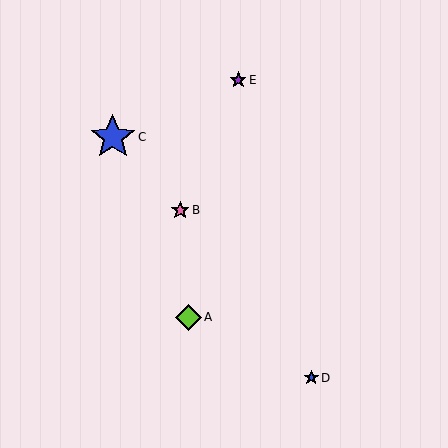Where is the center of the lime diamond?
The center of the lime diamond is at (188, 317).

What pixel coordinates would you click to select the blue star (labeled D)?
Click at (311, 378) to select the blue star D.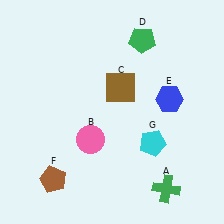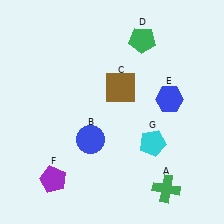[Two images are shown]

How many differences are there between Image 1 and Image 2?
There are 2 differences between the two images.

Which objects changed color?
B changed from pink to blue. F changed from brown to purple.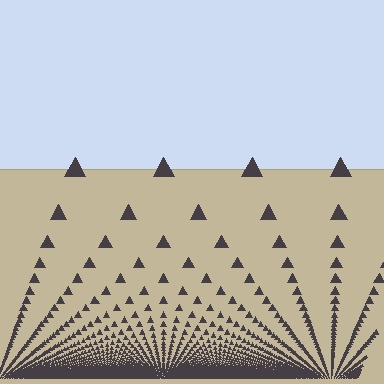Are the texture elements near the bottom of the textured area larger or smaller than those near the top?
Smaller. The gradient is inverted — elements near the bottom are smaller and denser.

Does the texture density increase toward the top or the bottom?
Density increases toward the bottom.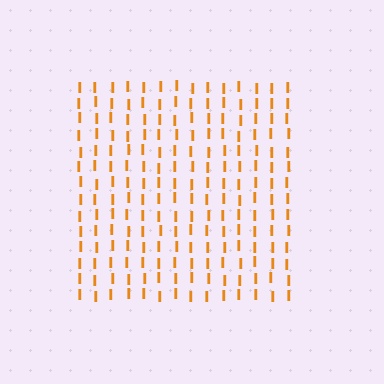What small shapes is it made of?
It is made of small letter I's.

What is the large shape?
The large shape is a square.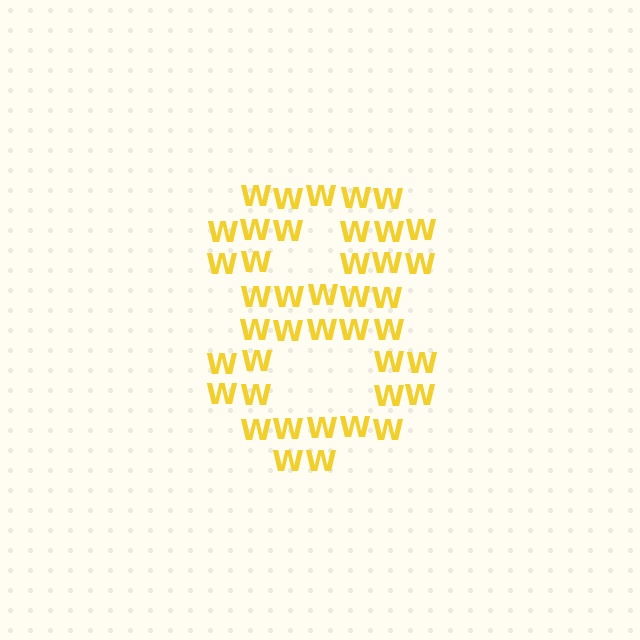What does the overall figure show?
The overall figure shows the digit 8.